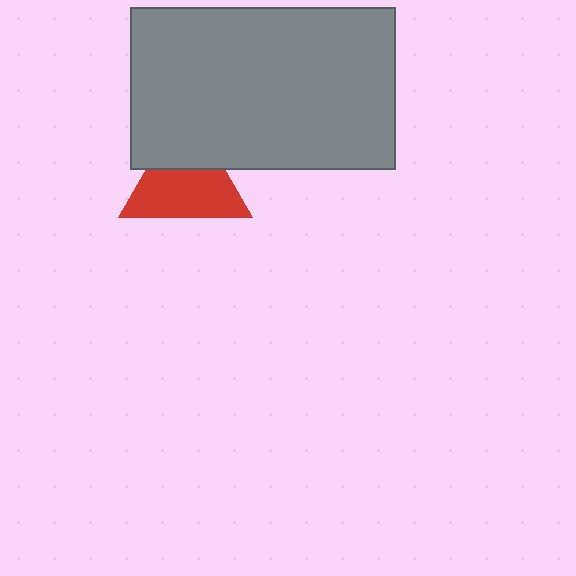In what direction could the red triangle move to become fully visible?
The red triangle could move down. That would shift it out from behind the gray rectangle entirely.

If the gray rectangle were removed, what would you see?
You would see the complete red triangle.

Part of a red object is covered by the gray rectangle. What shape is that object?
It is a triangle.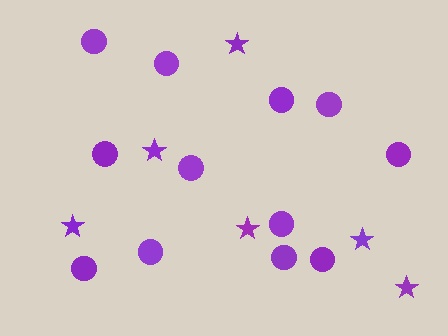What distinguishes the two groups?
There are 2 groups: one group of circles (12) and one group of stars (6).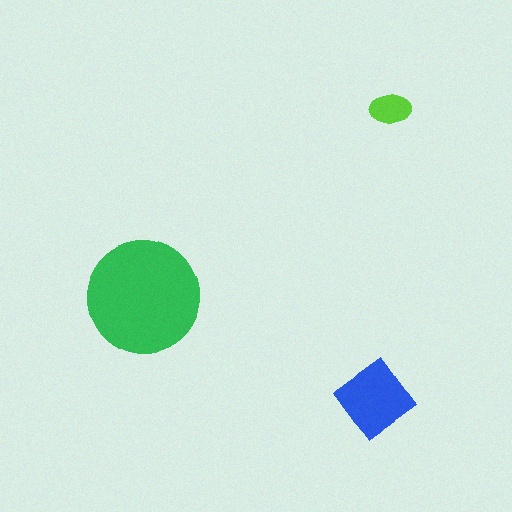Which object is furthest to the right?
The lime ellipse is rightmost.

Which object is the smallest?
The lime ellipse.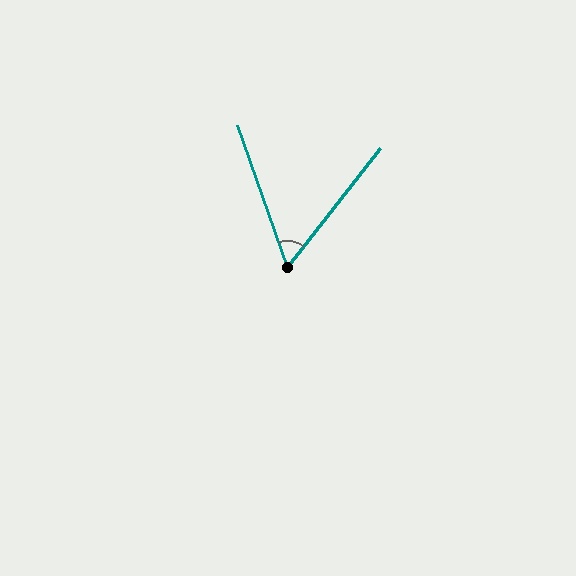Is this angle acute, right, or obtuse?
It is acute.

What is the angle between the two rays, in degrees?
Approximately 57 degrees.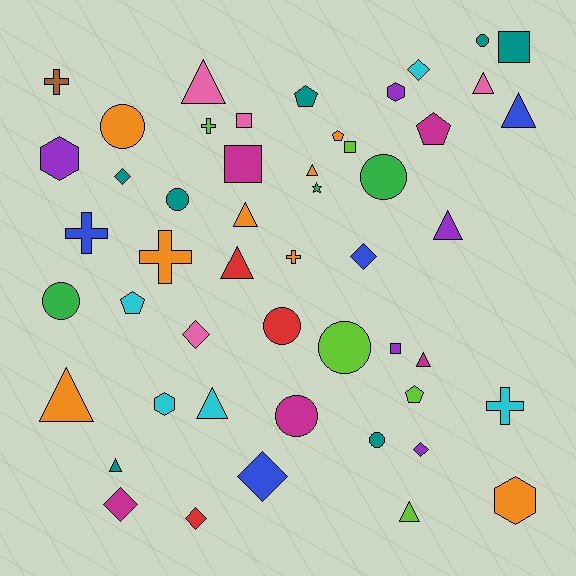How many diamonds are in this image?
There are 8 diamonds.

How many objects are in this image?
There are 50 objects.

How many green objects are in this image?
There are 3 green objects.